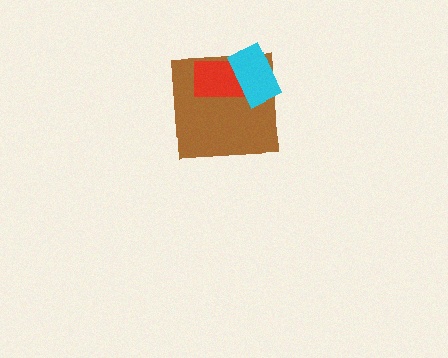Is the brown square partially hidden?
Yes, it is partially covered by another shape.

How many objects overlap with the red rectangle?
2 objects overlap with the red rectangle.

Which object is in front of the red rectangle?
The cyan rectangle is in front of the red rectangle.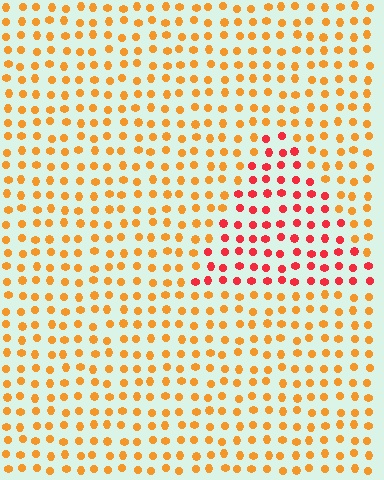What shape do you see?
I see a triangle.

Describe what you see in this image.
The image is filled with small orange elements in a uniform arrangement. A triangle-shaped region is visible where the elements are tinted to a slightly different hue, forming a subtle color boundary.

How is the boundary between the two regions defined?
The boundary is defined purely by a slight shift in hue (about 39 degrees). Spacing, size, and orientation are identical on both sides.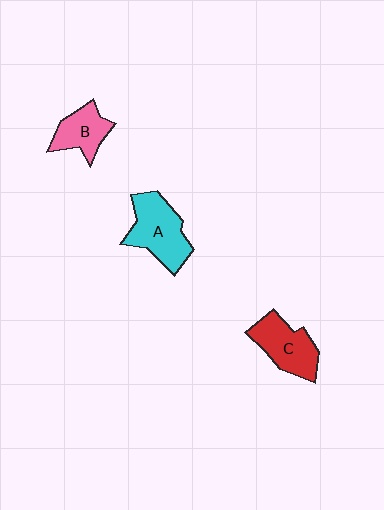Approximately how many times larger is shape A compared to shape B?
Approximately 1.5 times.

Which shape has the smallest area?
Shape B (pink).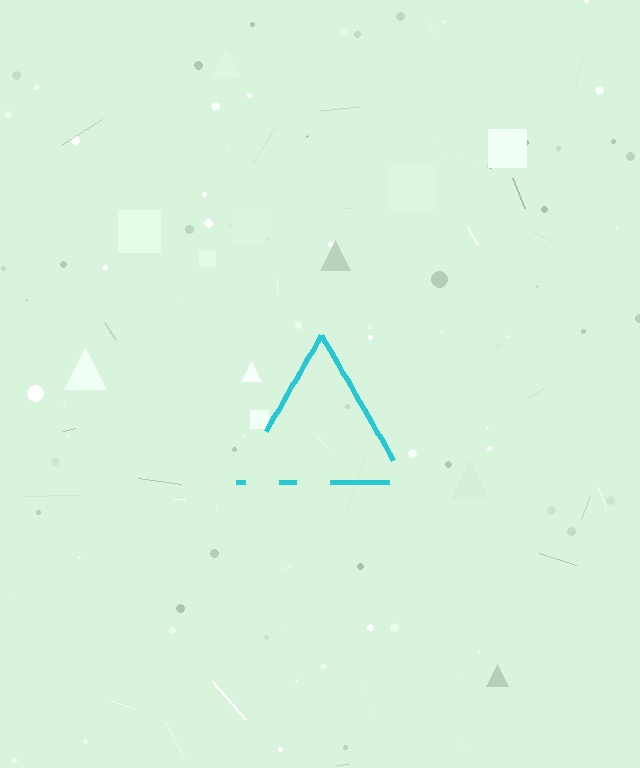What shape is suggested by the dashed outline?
The dashed outline suggests a triangle.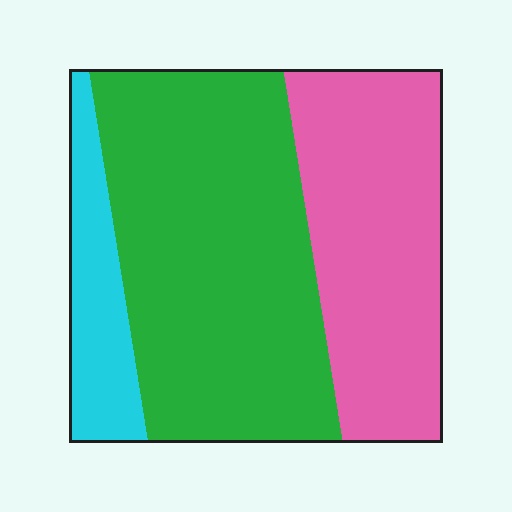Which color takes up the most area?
Green, at roughly 50%.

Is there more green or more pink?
Green.